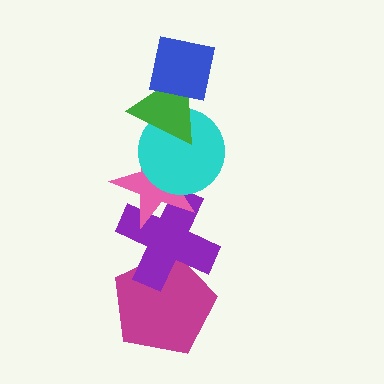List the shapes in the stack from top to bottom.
From top to bottom: the blue square, the green triangle, the cyan circle, the pink star, the purple cross, the magenta pentagon.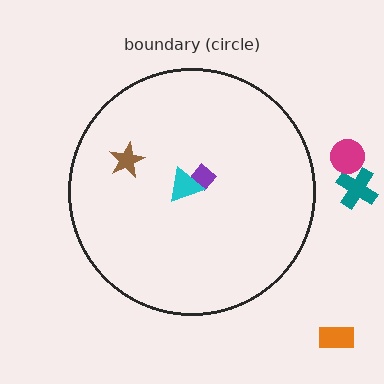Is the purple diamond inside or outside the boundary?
Inside.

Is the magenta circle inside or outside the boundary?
Outside.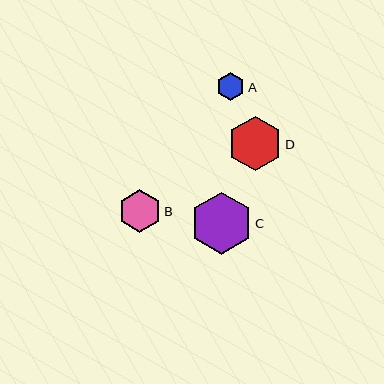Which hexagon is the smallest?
Hexagon A is the smallest with a size of approximately 28 pixels.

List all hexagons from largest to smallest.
From largest to smallest: C, D, B, A.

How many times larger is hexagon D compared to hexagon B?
Hexagon D is approximately 1.3 times the size of hexagon B.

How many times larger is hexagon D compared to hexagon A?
Hexagon D is approximately 1.9 times the size of hexagon A.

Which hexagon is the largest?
Hexagon C is the largest with a size of approximately 62 pixels.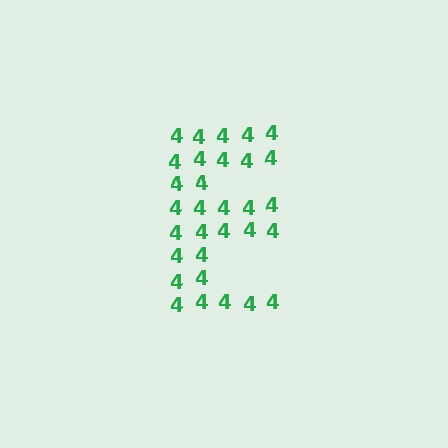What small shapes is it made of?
It is made of small digit 4's.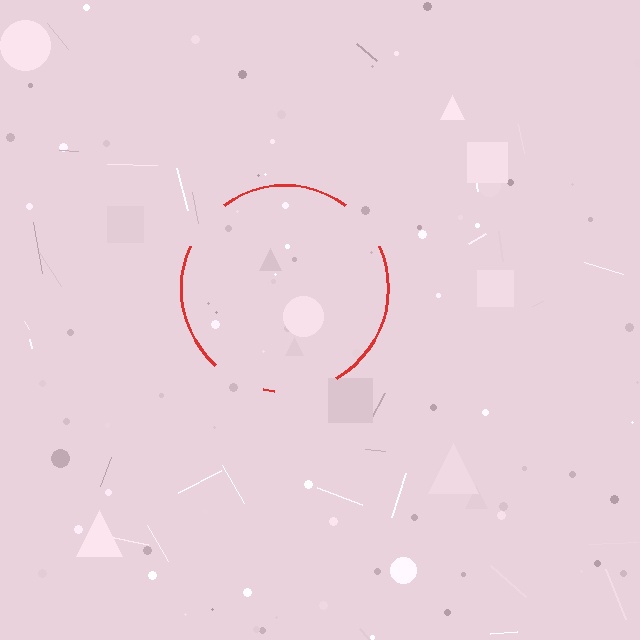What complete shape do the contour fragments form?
The contour fragments form a circle.